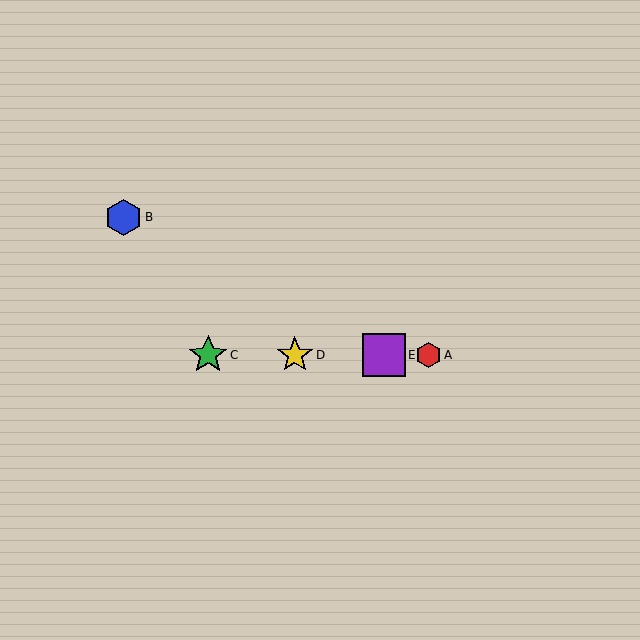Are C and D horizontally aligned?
Yes, both are at y≈355.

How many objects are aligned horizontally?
4 objects (A, C, D, E) are aligned horizontally.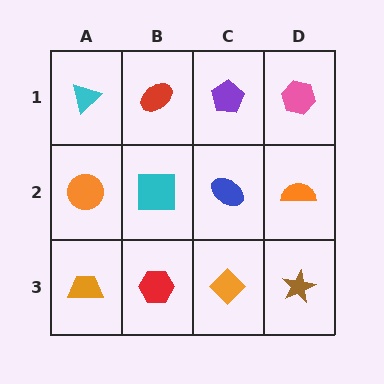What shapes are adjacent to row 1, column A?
An orange circle (row 2, column A), a red ellipse (row 1, column B).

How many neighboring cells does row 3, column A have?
2.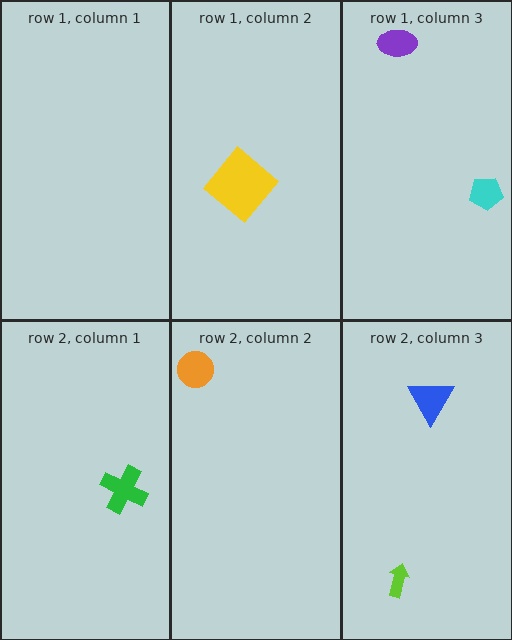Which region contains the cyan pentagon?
The row 1, column 3 region.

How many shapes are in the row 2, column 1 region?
1.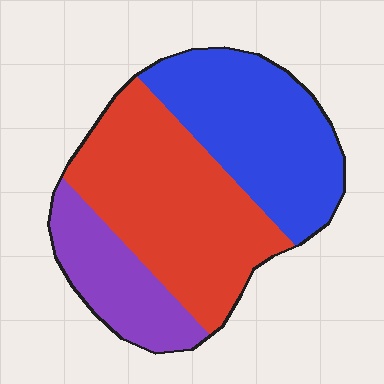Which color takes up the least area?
Purple, at roughly 20%.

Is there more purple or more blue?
Blue.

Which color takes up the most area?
Red, at roughly 45%.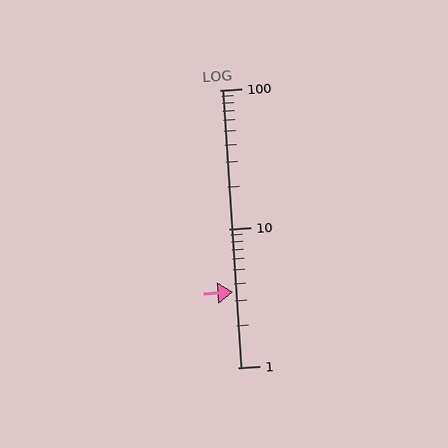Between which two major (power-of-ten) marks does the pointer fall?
The pointer is between 1 and 10.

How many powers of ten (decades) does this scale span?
The scale spans 2 decades, from 1 to 100.